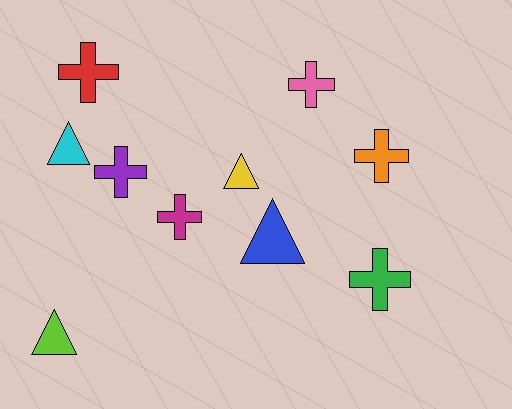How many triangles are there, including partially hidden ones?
There are 4 triangles.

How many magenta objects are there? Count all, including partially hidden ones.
There is 1 magenta object.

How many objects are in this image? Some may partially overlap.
There are 10 objects.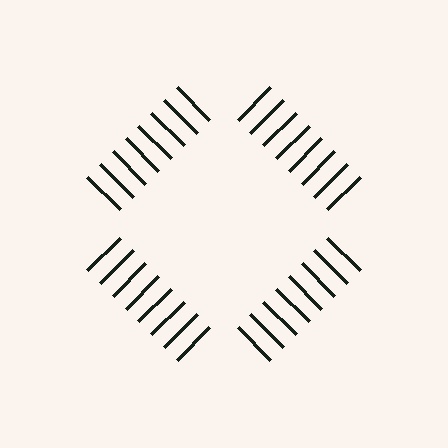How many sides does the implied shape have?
4 sides — the line-ends trace a square.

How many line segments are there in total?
32 — 8 along each of the 4 edges.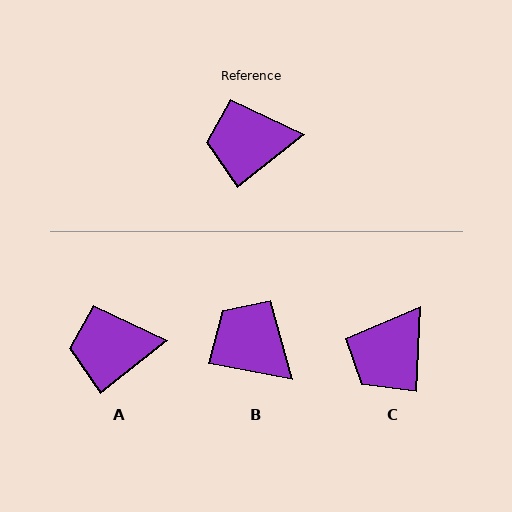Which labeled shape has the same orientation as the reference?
A.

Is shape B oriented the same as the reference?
No, it is off by about 49 degrees.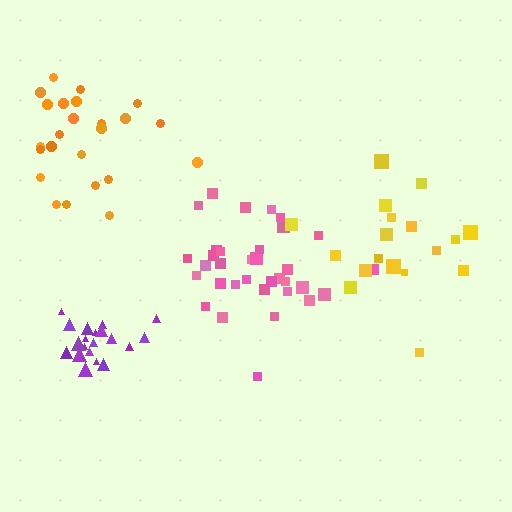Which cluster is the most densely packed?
Purple.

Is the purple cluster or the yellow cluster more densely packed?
Purple.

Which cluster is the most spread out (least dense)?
Yellow.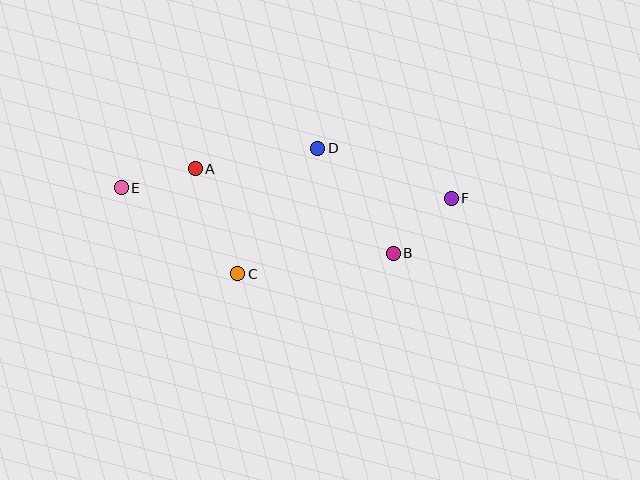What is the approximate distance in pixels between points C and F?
The distance between C and F is approximately 226 pixels.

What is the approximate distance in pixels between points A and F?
The distance between A and F is approximately 258 pixels.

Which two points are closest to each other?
Points A and E are closest to each other.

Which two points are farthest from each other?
Points E and F are farthest from each other.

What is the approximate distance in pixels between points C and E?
The distance between C and E is approximately 145 pixels.